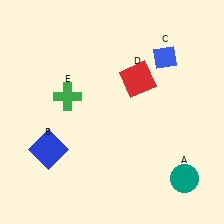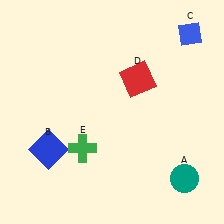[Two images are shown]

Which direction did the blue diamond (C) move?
The blue diamond (C) moved right.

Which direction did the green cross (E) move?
The green cross (E) moved down.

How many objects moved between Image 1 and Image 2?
2 objects moved between the two images.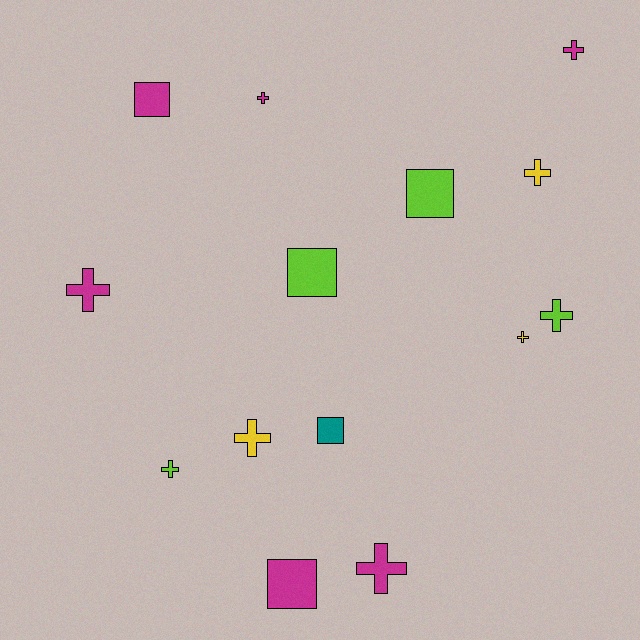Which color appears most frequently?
Magenta, with 6 objects.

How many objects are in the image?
There are 14 objects.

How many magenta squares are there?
There are 2 magenta squares.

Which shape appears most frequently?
Cross, with 9 objects.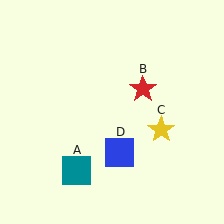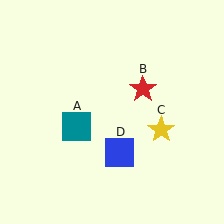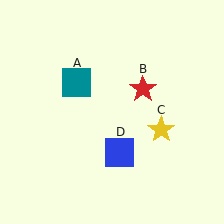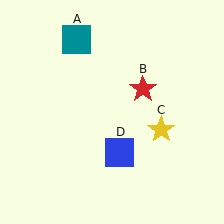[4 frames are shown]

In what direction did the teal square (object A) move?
The teal square (object A) moved up.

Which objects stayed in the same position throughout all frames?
Red star (object B) and yellow star (object C) and blue square (object D) remained stationary.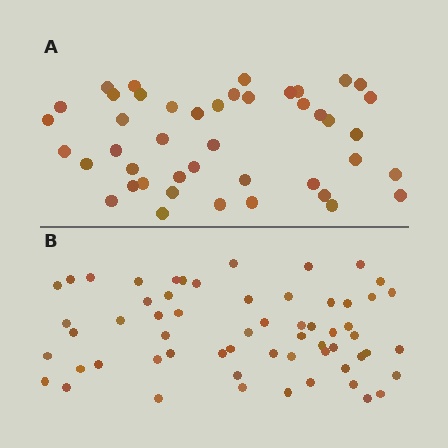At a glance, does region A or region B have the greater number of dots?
Region B (the bottom region) has more dots.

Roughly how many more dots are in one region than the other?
Region B has approximately 15 more dots than region A.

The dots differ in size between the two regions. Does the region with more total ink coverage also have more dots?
No. Region A has more total ink coverage because its dots are larger, but region B actually contains more individual dots. Total area can be misleading — the number of items is what matters here.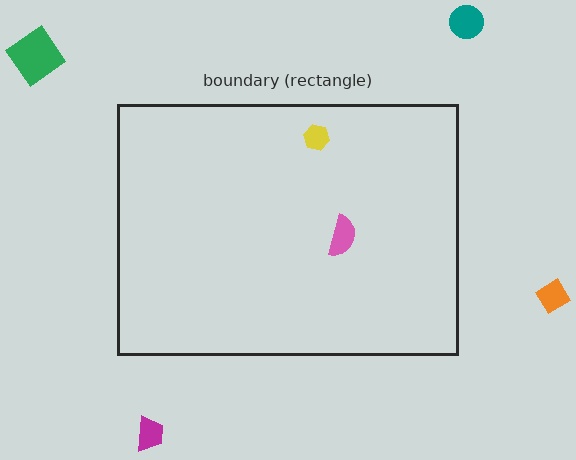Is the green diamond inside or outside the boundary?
Outside.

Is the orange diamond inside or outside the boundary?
Outside.